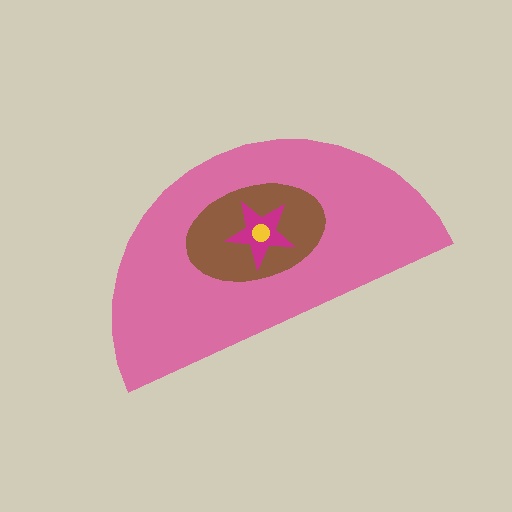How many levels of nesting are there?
4.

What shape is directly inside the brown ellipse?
The magenta star.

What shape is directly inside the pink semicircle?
The brown ellipse.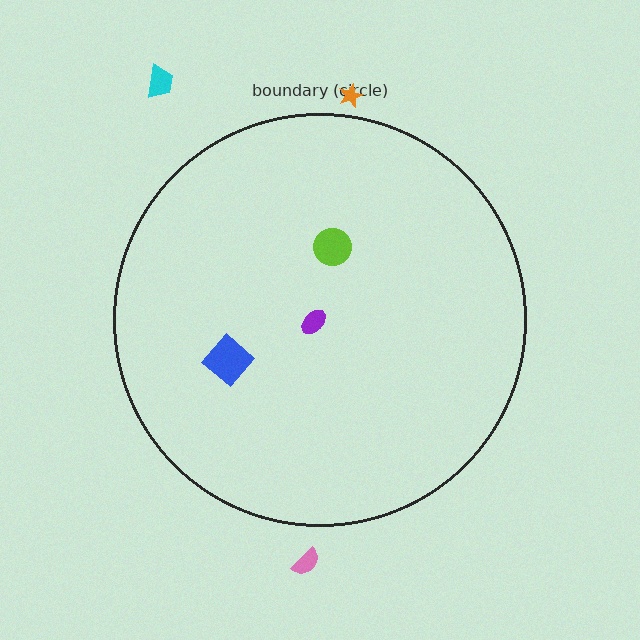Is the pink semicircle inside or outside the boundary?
Outside.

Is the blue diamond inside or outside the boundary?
Inside.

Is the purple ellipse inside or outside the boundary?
Inside.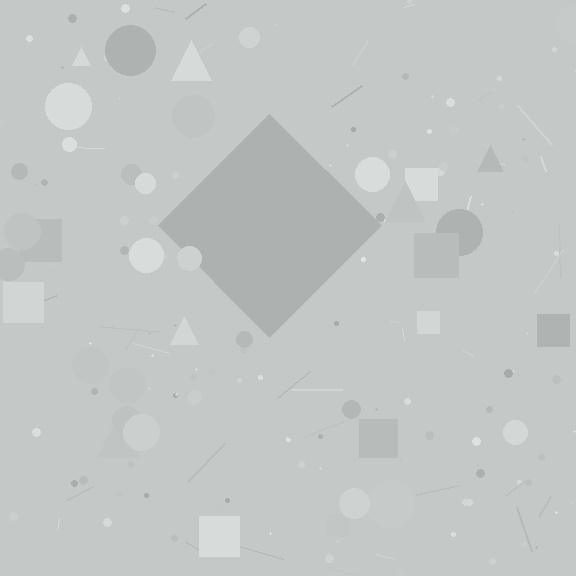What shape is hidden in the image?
A diamond is hidden in the image.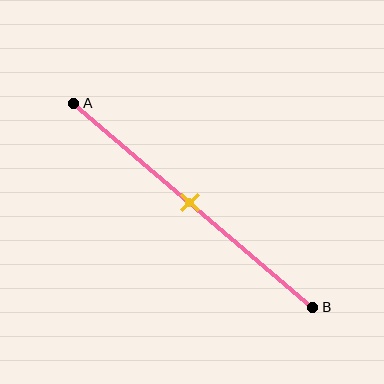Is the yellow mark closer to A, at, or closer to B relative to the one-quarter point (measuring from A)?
The yellow mark is closer to point B than the one-quarter point of segment AB.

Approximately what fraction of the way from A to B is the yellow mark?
The yellow mark is approximately 50% of the way from A to B.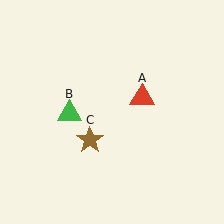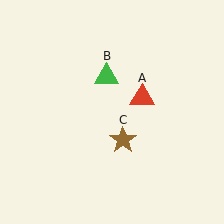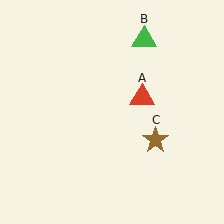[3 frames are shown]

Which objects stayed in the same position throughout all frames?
Red triangle (object A) remained stationary.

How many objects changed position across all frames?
2 objects changed position: green triangle (object B), brown star (object C).